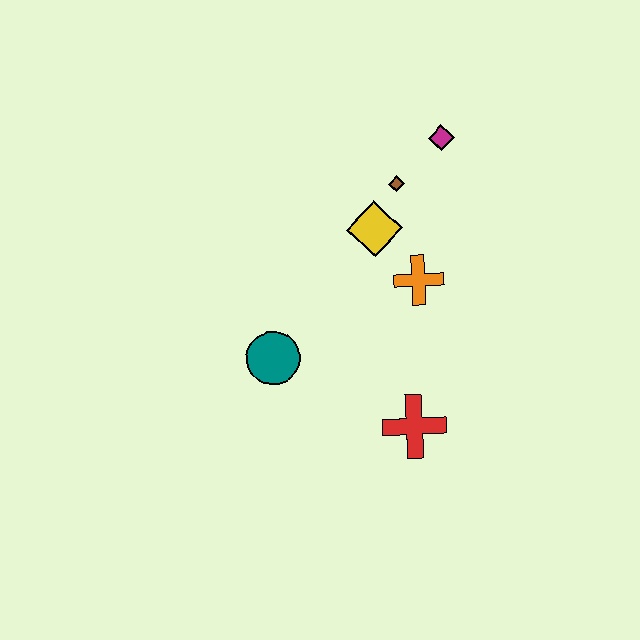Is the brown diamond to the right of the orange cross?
No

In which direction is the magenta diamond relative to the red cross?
The magenta diamond is above the red cross.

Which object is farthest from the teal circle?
The magenta diamond is farthest from the teal circle.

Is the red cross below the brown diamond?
Yes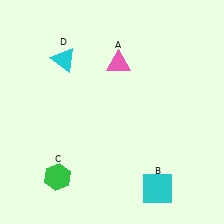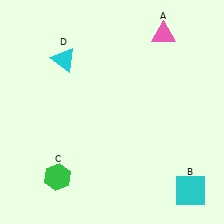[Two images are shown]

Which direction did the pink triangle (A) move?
The pink triangle (A) moved right.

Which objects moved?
The objects that moved are: the pink triangle (A), the cyan square (B).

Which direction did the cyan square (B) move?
The cyan square (B) moved right.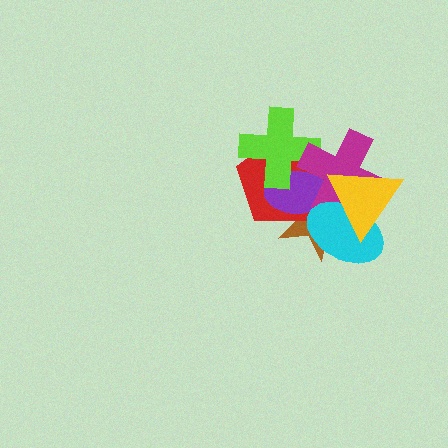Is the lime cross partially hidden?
Yes, it is partially covered by another shape.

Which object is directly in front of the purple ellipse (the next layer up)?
The lime cross is directly in front of the purple ellipse.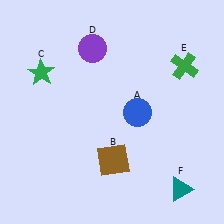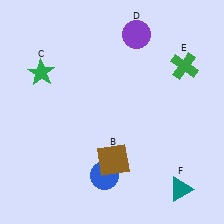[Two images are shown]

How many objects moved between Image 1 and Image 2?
2 objects moved between the two images.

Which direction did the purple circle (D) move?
The purple circle (D) moved right.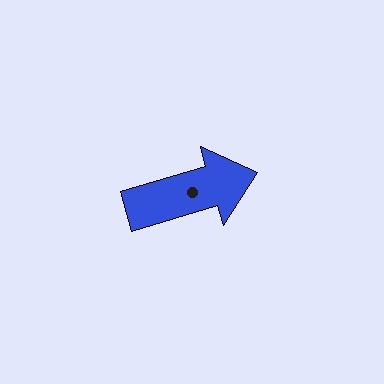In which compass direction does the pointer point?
East.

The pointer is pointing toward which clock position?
Roughly 2 o'clock.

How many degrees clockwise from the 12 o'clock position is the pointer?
Approximately 74 degrees.